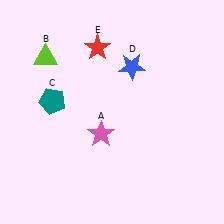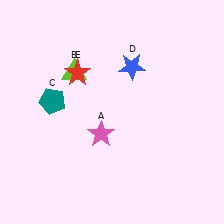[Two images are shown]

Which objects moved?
The objects that moved are: the lime triangle (B), the red star (E).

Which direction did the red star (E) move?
The red star (E) moved down.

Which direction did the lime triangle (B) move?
The lime triangle (B) moved right.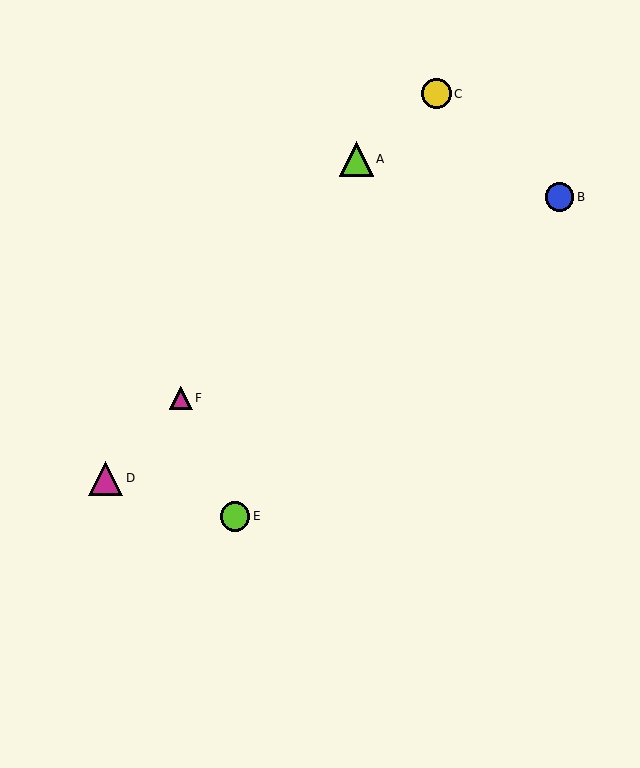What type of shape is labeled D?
Shape D is a magenta triangle.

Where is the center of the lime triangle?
The center of the lime triangle is at (356, 159).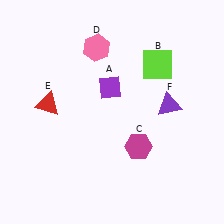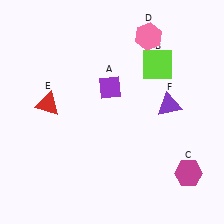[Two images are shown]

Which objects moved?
The objects that moved are: the magenta hexagon (C), the pink hexagon (D).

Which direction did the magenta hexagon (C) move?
The magenta hexagon (C) moved right.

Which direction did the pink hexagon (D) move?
The pink hexagon (D) moved right.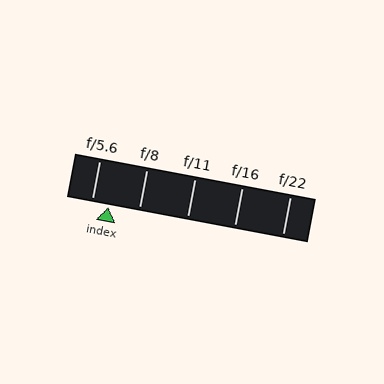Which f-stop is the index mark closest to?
The index mark is closest to f/5.6.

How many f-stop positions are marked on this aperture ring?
There are 5 f-stop positions marked.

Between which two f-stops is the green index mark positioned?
The index mark is between f/5.6 and f/8.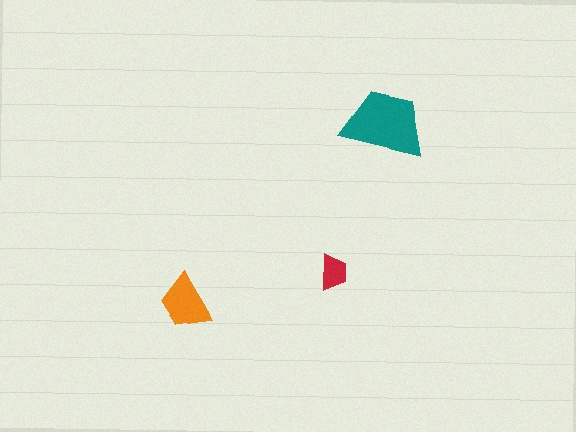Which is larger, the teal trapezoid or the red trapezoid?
The teal one.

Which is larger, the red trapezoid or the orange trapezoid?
The orange one.